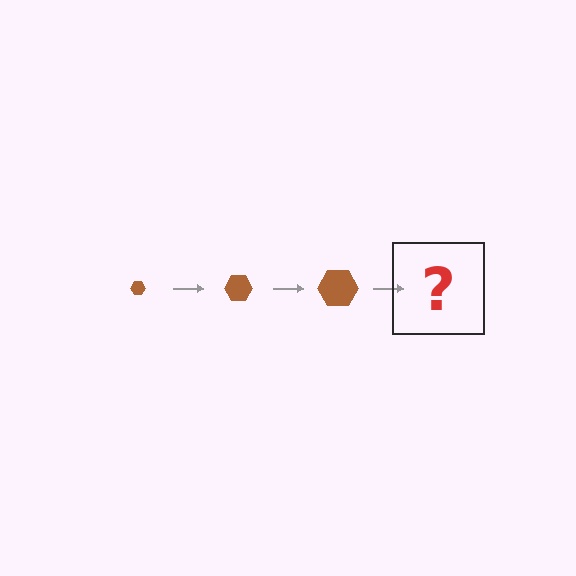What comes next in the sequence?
The next element should be a brown hexagon, larger than the previous one.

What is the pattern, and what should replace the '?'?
The pattern is that the hexagon gets progressively larger each step. The '?' should be a brown hexagon, larger than the previous one.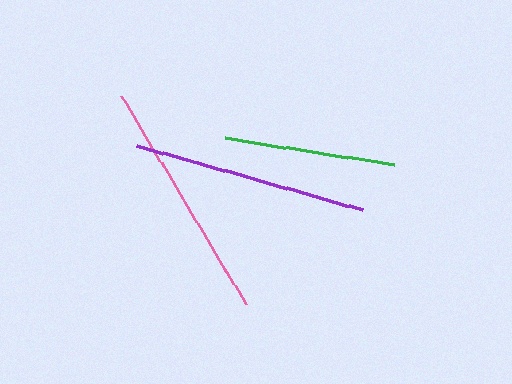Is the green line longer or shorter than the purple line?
The purple line is longer than the green line.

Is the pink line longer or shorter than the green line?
The pink line is longer than the green line.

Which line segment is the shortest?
The green line is the shortest at approximately 170 pixels.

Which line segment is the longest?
The pink line is the longest at approximately 243 pixels.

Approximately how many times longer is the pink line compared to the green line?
The pink line is approximately 1.4 times the length of the green line.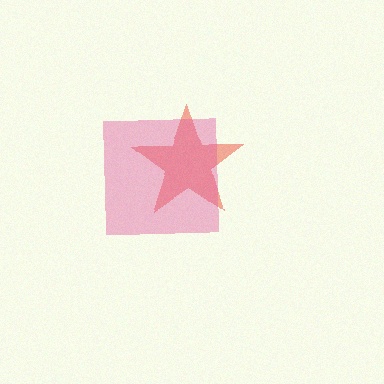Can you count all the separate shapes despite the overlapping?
Yes, there are 2 separate shapes.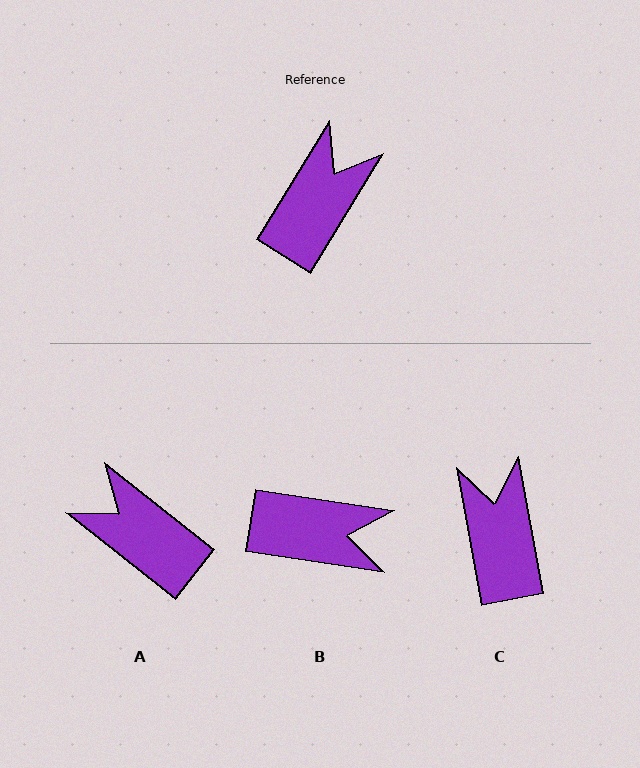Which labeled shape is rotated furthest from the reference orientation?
A, about 83 degrees away.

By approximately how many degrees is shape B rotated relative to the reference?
Approximately 67 degrees clockwise.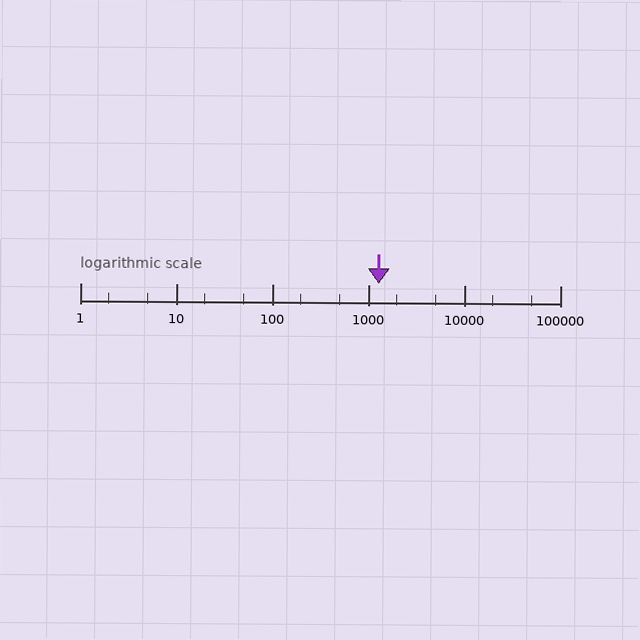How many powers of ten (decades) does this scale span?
The scale spans 5 decades, from 1 to 100000.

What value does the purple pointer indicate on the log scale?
The pointer indicates approximately 1300.